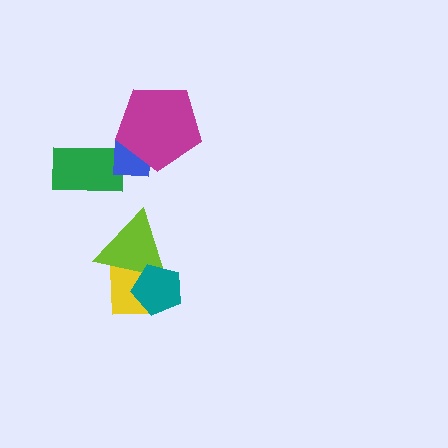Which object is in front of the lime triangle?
The teal pentagon is in front of the lime triangle.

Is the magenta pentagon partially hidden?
No, no other shape covers it.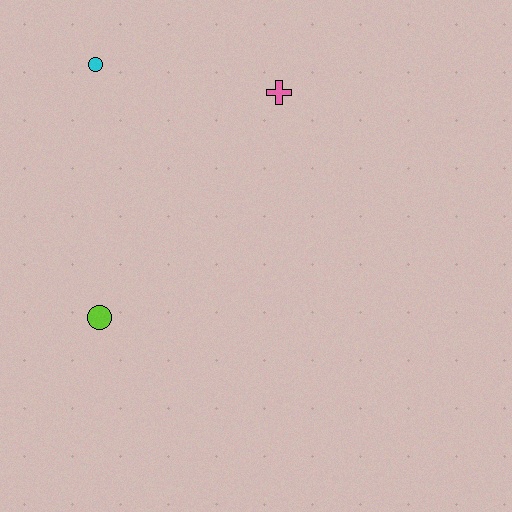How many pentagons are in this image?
There are no pentagons.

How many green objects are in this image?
There are no green objects.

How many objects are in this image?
There are 3 objects.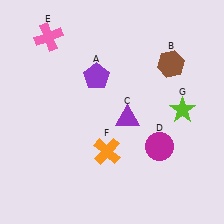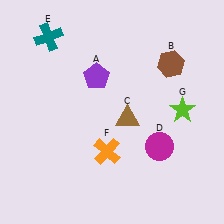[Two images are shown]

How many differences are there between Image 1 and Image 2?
There are 2 differences between the two images.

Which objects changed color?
C changed from purple to brown. E changed from pink to teal.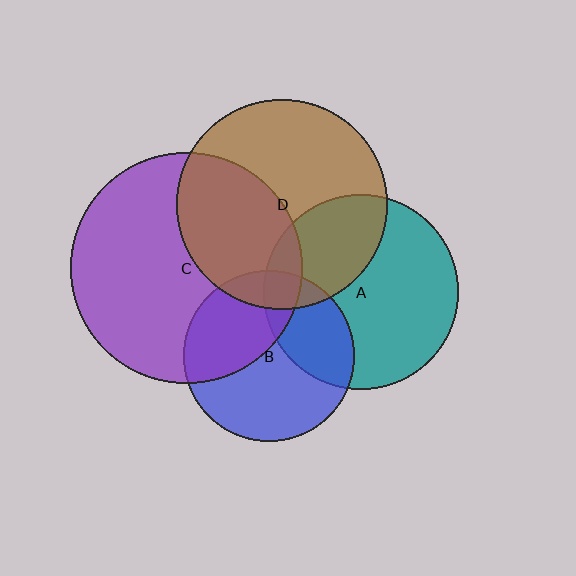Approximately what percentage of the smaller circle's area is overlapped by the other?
Approximately 10%.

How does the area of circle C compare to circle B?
Approximately 1.8 times.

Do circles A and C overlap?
Yes.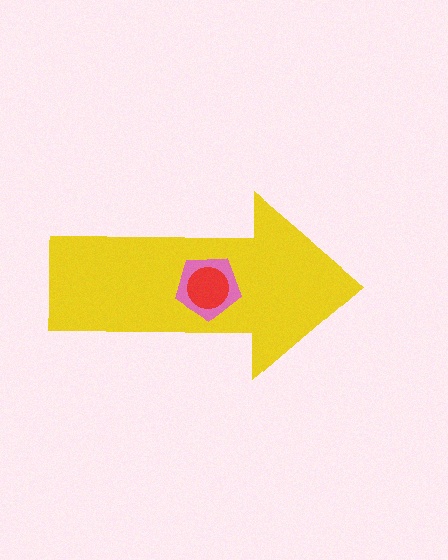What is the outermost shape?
The yellow arrow.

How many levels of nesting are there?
3.